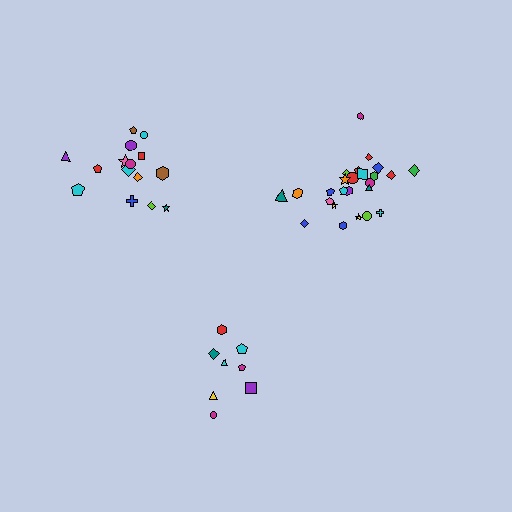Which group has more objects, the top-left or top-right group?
The top-right group.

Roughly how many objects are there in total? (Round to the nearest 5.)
Roughly 50 objects in total.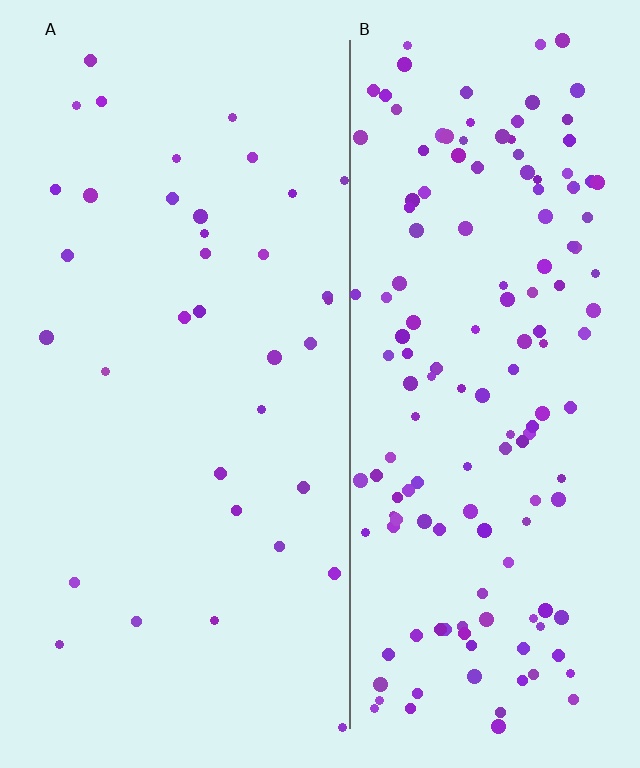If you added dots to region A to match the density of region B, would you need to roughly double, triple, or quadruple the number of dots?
Approximately quadruple.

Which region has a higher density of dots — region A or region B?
B (the right).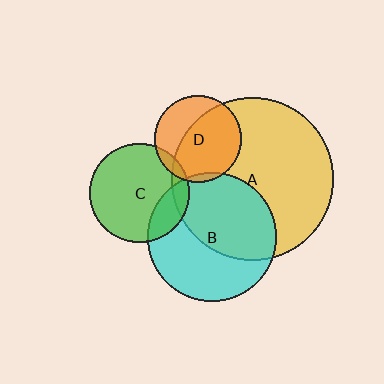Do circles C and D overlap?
Yes.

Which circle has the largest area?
Circle A (yellow).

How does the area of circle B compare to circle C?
Approximately 1.7 times.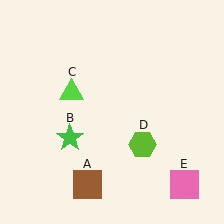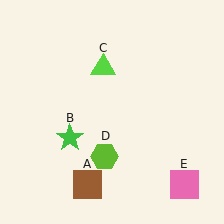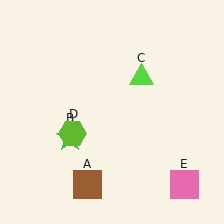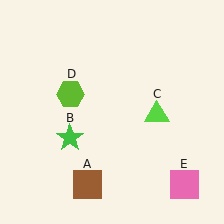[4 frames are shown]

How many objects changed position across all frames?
2 objects changed position: lime triangle (object C), lime hexagon (object D).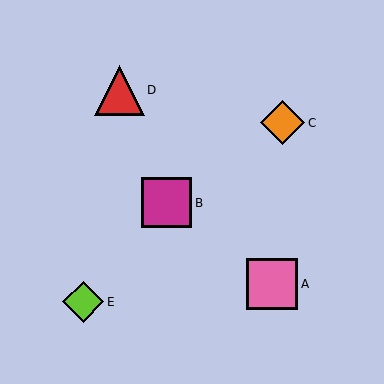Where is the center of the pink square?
The center of the pink square is at (272, 284).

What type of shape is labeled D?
Shape D is a red triangle.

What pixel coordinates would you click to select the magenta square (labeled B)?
Click at (166, 203) to select the magenta square B.